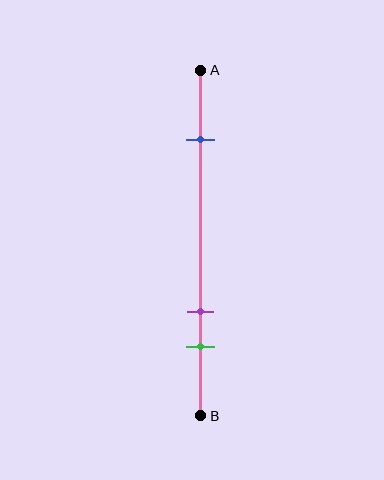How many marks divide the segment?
There are 3 marks dividing the segment.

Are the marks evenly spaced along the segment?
No, the marks are not evenly spaced.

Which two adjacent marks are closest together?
The purple and green marks are the closest adjacent pair.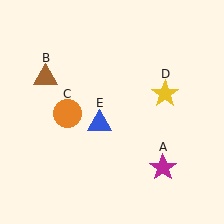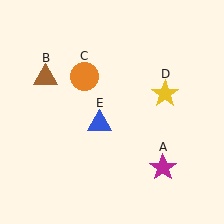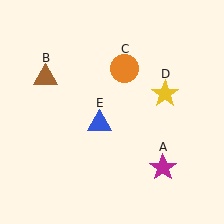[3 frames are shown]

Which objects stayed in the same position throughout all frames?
Magenta star (object A) and brown triangle (object B) and yellow star (object D) and blue triangle (object E) remained stationary.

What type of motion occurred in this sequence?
The orange circle (object C) rotated clockwise around the center of the scene.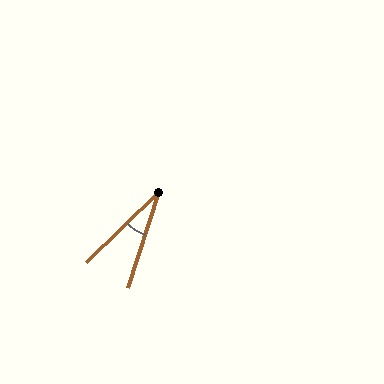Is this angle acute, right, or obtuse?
It is acute.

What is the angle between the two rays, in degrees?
Approximately 28 degrees.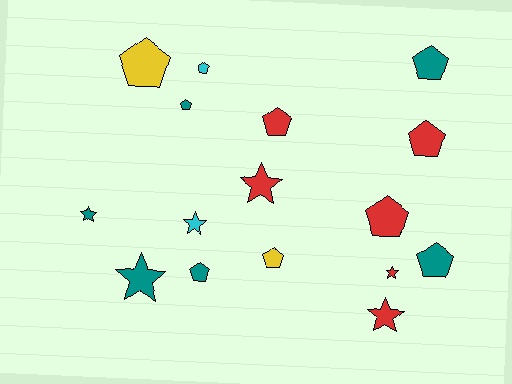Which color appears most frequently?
Red, with 6 objects.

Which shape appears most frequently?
Pentagon, with 10 objects.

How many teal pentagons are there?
There are 4 teal pentagons.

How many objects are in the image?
There are 16 objects.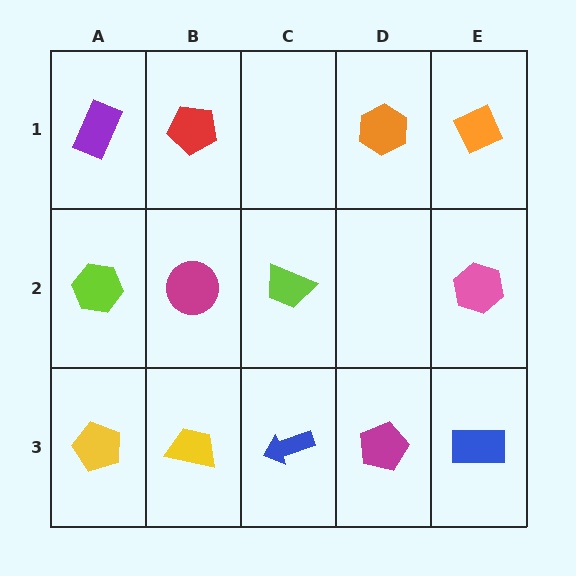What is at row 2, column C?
A lime trapezoid.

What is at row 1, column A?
A purple rectangle.